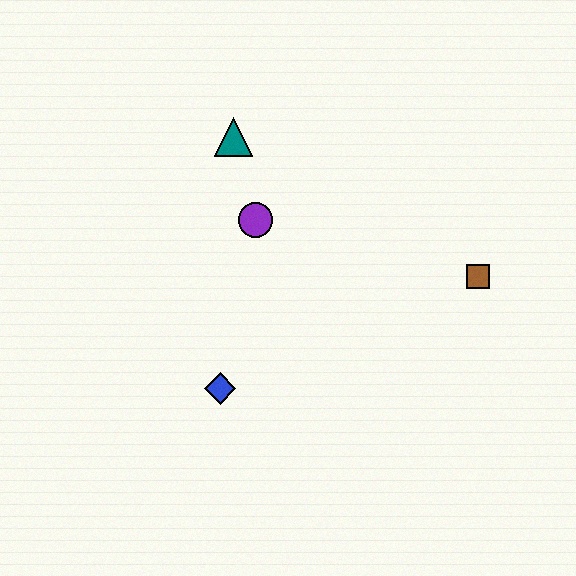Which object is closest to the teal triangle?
The purple circle is closest to the teal triangle.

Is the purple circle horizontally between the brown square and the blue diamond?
Yes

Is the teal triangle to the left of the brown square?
Yes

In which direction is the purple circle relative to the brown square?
The purple circle is to the left of the brown square.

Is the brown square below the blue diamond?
No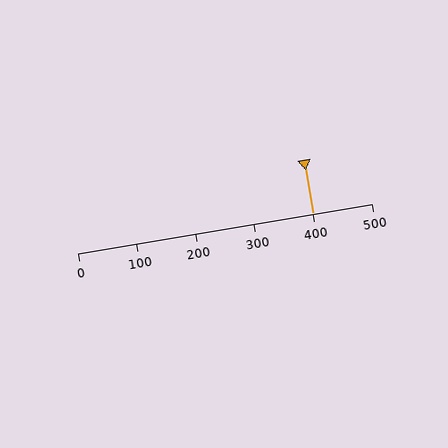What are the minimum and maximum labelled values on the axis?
The axis runs from 0 to 500.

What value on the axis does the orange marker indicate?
The marker indicates approximately 400.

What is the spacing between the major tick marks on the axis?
The major ticks are spaced 100 apart.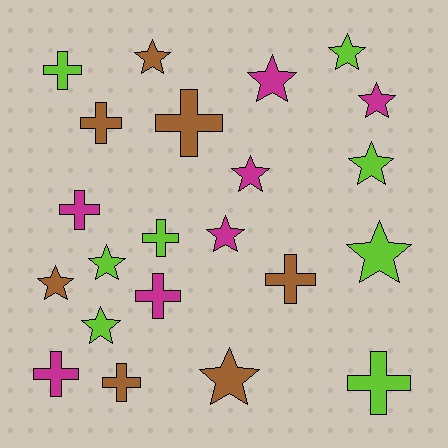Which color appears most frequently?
Lime, with 8 objects.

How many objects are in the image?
There are 22 objects.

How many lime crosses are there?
There are 3 lime crosses.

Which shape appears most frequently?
Star, with 12 objects.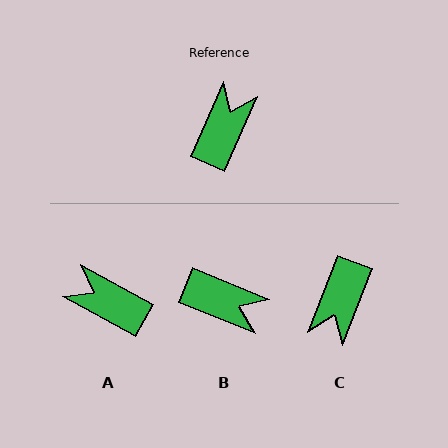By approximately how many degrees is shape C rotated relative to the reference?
Approximately 177 degrees clockwise.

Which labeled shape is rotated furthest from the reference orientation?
C, about 177 degrees away.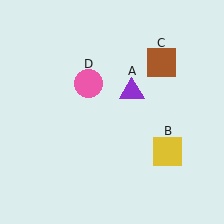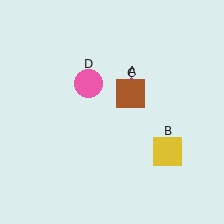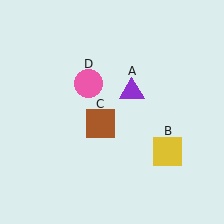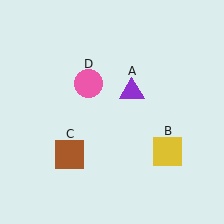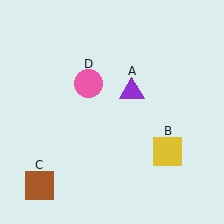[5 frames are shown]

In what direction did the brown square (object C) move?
The brown square (object C) moved down and to the left.